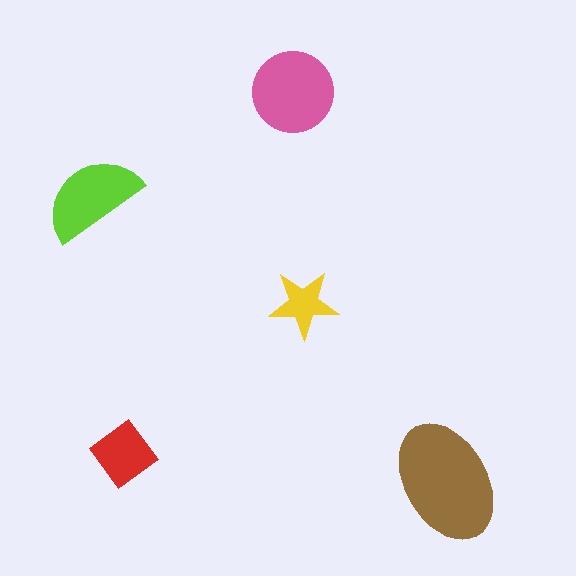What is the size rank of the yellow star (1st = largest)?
5th.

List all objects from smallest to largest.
The yellow star, the red diamond, the lime semicircle, the pink circle, the brown ellipse.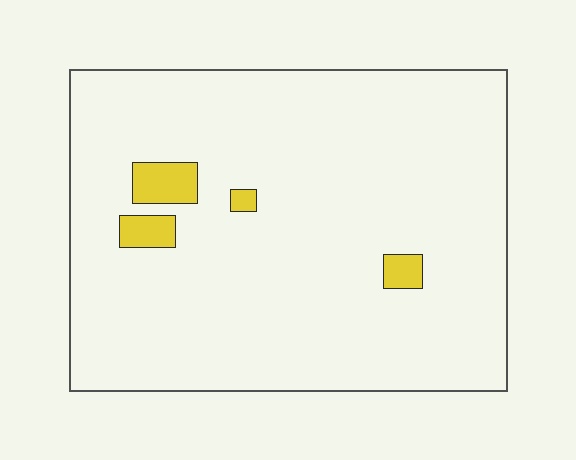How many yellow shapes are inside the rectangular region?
4.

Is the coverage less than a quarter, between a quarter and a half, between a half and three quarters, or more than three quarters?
Less than a quarter.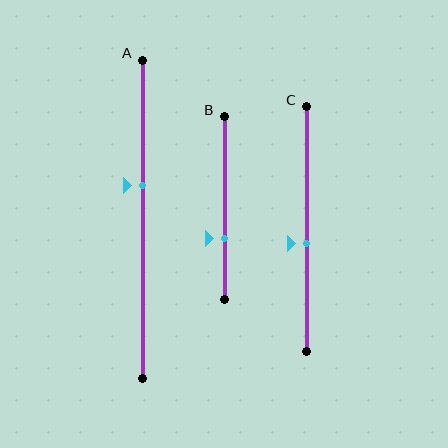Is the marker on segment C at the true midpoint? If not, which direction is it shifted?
No, the marker on segment C is shifted downward by about 6% of the segment length.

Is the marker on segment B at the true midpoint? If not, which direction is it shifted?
No, the marker on segment B is shifted downward by about 17% of the segment length.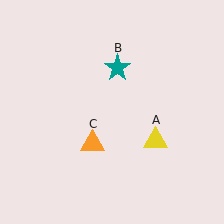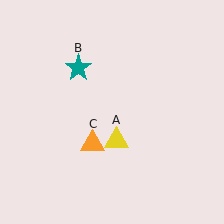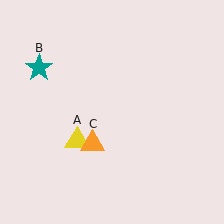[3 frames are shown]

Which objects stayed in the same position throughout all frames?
Orange triangle (object C) remained stationary.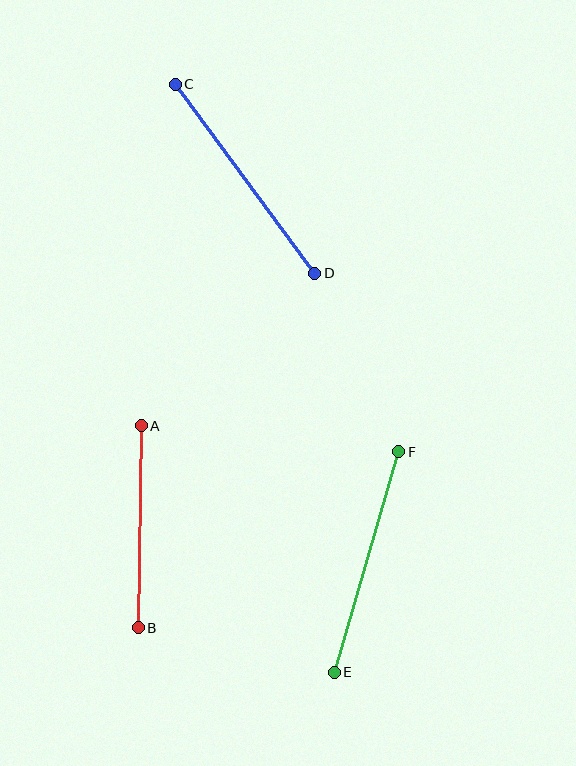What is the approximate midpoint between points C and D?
The midpoint is at approximately (245, 179) pixels.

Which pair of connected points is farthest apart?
Points C and D are farthest apart.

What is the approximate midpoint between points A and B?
The midpoint is at approximately (140, 527) pixels.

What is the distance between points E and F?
The distance is approximately 230 pixels.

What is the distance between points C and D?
The distance is approximately 235 pixels.